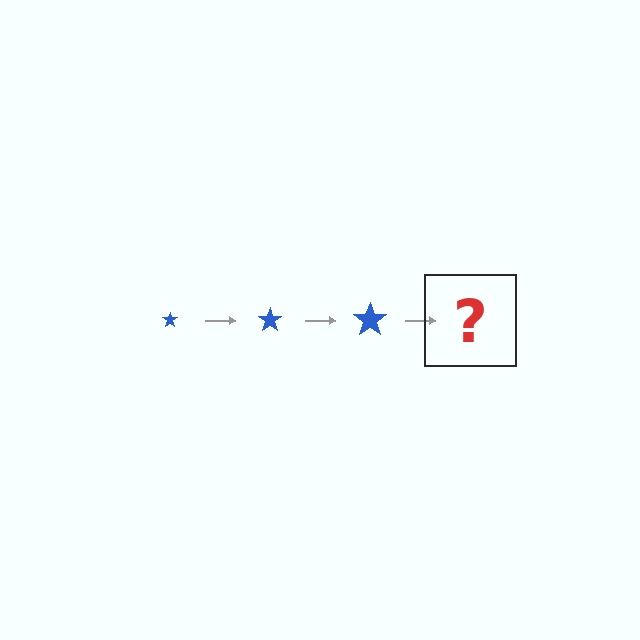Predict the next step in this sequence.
The next step is a blue star, larger than the previous one.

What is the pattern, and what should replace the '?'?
The pattern is that the star gets progressively larger each step. The '?' should be a blue star, larger than the previous one.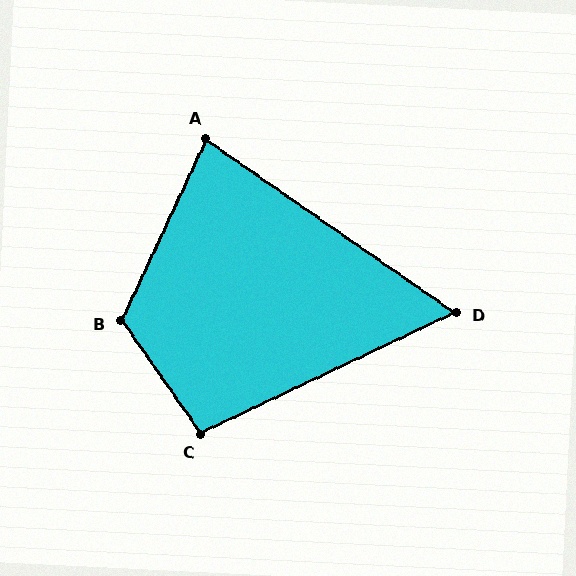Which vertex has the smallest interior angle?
D, at approximately 60 degrees.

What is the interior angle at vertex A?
Approximately 80 degrees (acute).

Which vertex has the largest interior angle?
B, at approximately 120 degrees.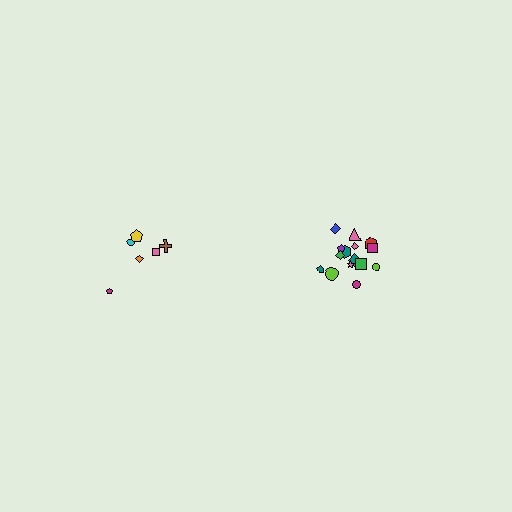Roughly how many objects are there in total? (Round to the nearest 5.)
Roughly 20 objects in total.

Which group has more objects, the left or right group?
The right group.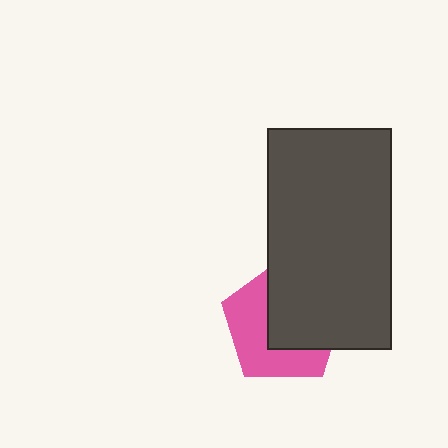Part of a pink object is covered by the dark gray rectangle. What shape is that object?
It is a pentagon.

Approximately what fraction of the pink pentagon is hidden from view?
Roughly 52% of the pink pentagon is hidden behind the dark gray rectangle.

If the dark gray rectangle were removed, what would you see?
You would see the complete pink pentagon.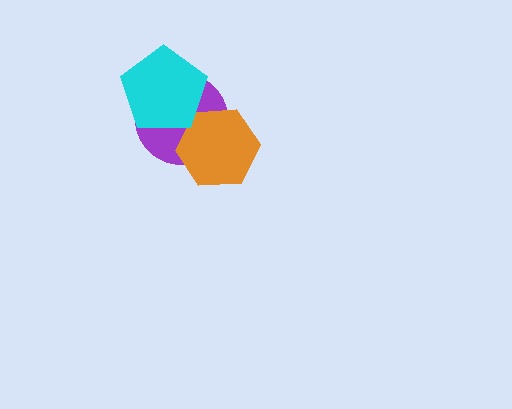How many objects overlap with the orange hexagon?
2 objects overlap with the orange hexagon.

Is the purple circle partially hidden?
Yes, it is partially covered by another shape.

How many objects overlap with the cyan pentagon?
2 objects overlap with the cyan pentagon.